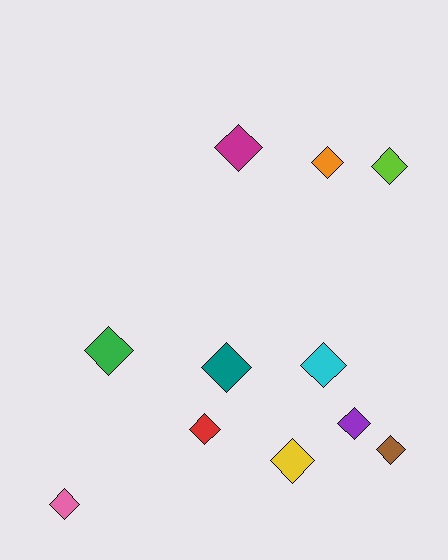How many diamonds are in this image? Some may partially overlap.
There are 11 diamonds.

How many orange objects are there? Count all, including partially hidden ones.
There is 1 orange object.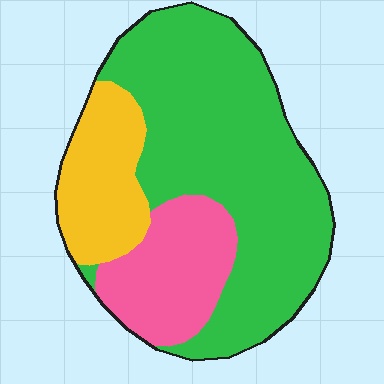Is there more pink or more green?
Green.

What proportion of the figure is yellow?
Yellow covers 18% of the figure.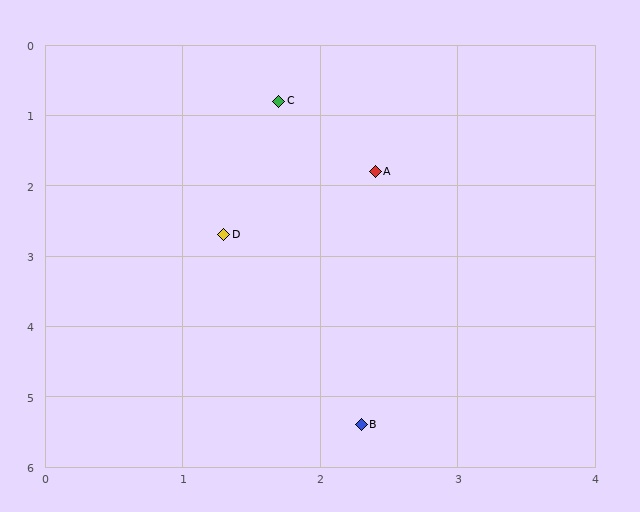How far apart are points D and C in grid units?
Points D and C are about 1.9 grid units apart.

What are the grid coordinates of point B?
Point B is at approximately (2.3, 5.4).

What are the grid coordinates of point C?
Point C is at approximately (1.7, 0.8).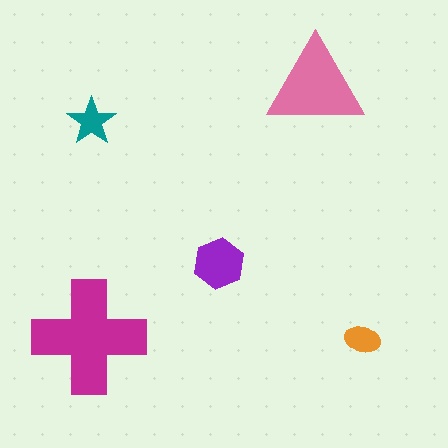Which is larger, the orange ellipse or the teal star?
The teal star.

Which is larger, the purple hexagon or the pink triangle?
The pink triangle.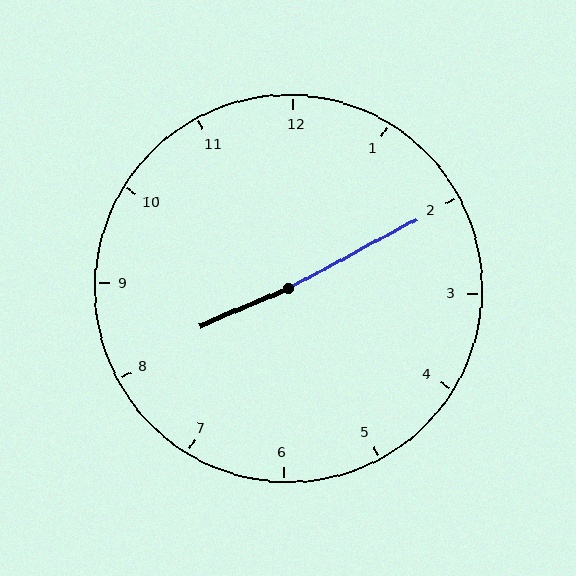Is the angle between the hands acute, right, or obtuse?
It is obtuse.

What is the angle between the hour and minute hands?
Approximately 175 degrees.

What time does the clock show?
8:10.